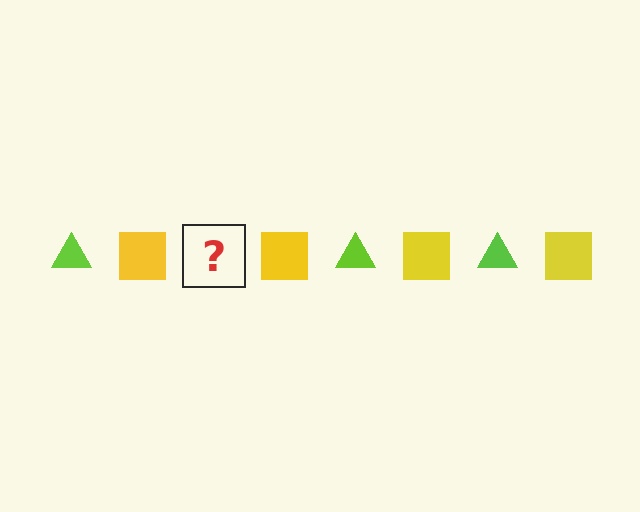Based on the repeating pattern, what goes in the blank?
The blank should be a lime triangle.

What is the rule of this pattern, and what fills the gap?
The rule is that the pattern alternates between lime triangle and yellow square. The gap should be filled with a lime triangle.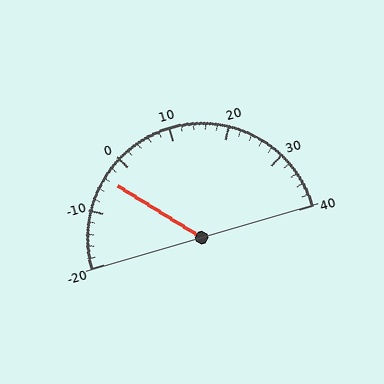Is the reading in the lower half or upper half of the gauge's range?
The reading is in the lower half of the range (-20 to 40).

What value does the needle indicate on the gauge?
The needle indicates approximately -4.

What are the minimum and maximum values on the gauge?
The gauge ranges from -20 to 40.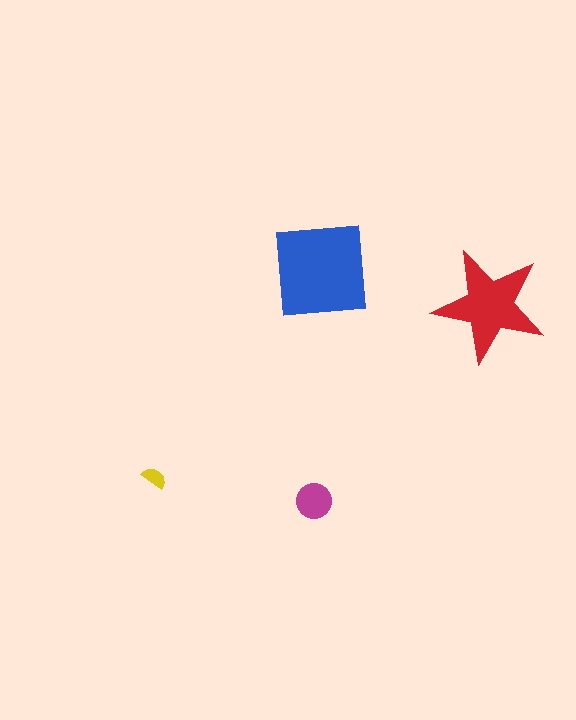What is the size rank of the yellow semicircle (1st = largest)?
4th.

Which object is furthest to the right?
The red star is rightmost.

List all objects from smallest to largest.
The yellow semicircle, the magenta circle, the red star, the blue square.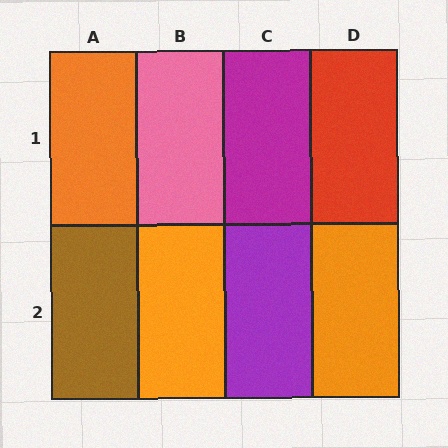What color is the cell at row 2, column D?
Orange.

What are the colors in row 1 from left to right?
Orange, pink, magenta, red.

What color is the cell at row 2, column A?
Brown.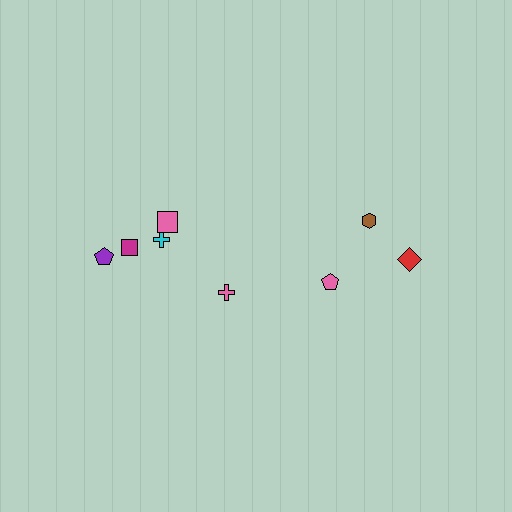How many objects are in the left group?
There are 5 objects.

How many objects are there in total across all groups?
There are 8 objects.